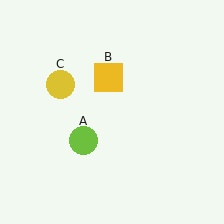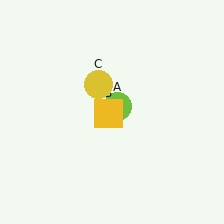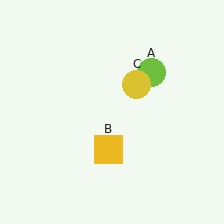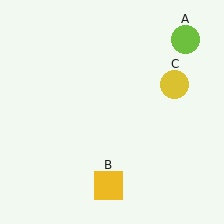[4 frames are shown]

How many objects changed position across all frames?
3 objects changed position: lime circle (object A), yellow square (object B), yellow circle (object C).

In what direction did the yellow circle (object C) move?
The yellow circle (object C) moved right.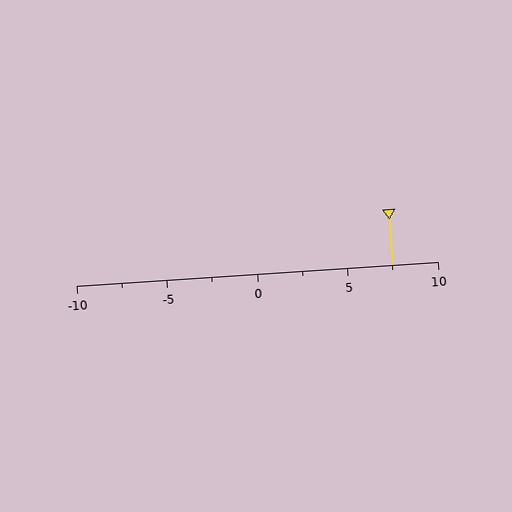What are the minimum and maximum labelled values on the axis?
The axis runs from -10 to 10.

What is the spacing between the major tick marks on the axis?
The major ticks are spaced 5 apart.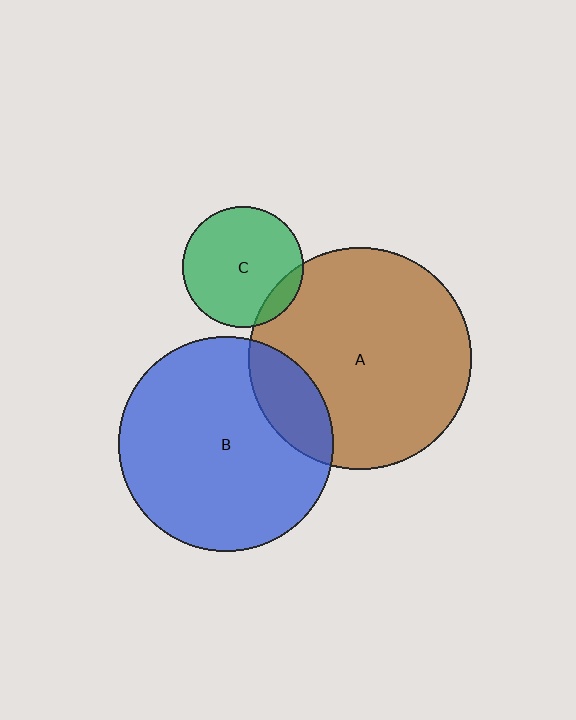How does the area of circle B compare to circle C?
Approximately 3.1 times.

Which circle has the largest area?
Circle A (brown).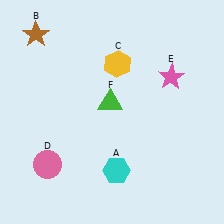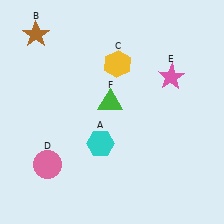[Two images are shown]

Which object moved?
The cyan hexagon (A) moved up.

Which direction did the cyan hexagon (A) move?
The cyan hexagon (A) moved up.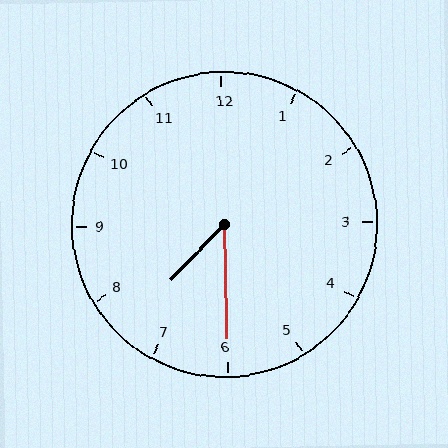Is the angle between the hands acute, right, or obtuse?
It is acute.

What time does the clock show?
7:30.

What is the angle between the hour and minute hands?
Approximately 45 degrees.